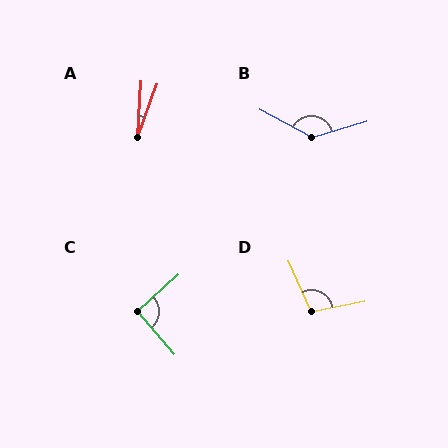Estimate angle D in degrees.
Approximately 103 degrees.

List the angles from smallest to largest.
A (17°), C (91°), D (103°), B (135°).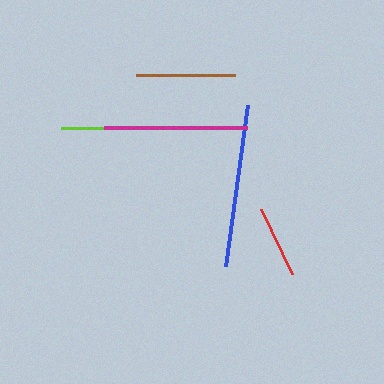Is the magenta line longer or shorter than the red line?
The magenta line is longer than the red line.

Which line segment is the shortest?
The red line is the shortest at approximately 72 pixels.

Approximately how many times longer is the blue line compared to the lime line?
The blue line is approximately 1.4 times the length of the lime line.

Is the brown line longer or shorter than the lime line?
The lime line is longer than the brown line.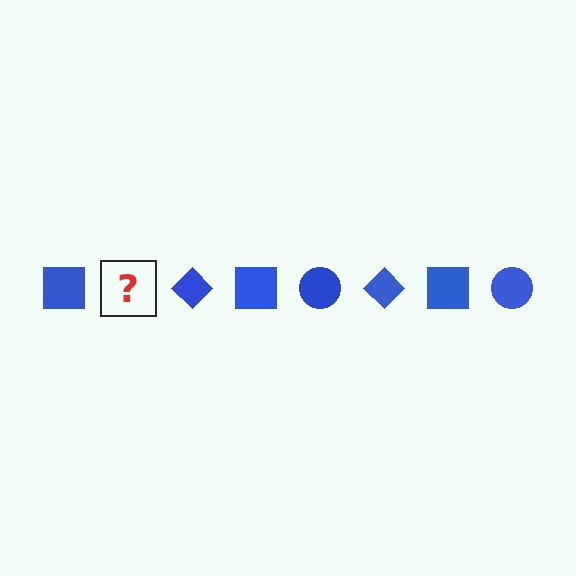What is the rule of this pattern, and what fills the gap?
The rule is that the pattern cycles through square, circle, diamond shapes in blue. The gap should be filled with a blue circle.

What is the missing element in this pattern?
The missing element is a blue circle.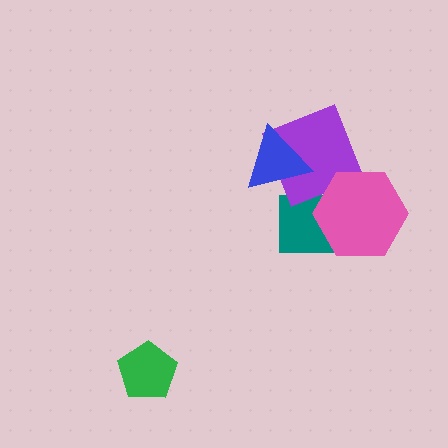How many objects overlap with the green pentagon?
0 objects overlap with the green pentagon.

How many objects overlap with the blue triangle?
1 object overlaps with the blue triangle.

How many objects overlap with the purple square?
3 objects overlap with the purple square.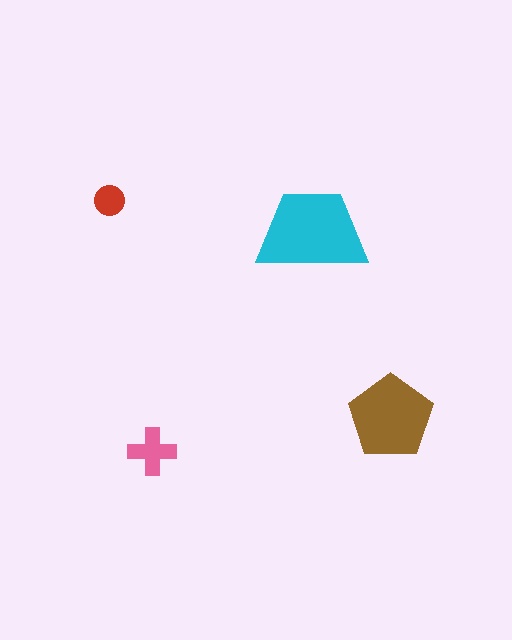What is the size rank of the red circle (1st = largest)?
4th.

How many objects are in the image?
There are 4 objects in the image.